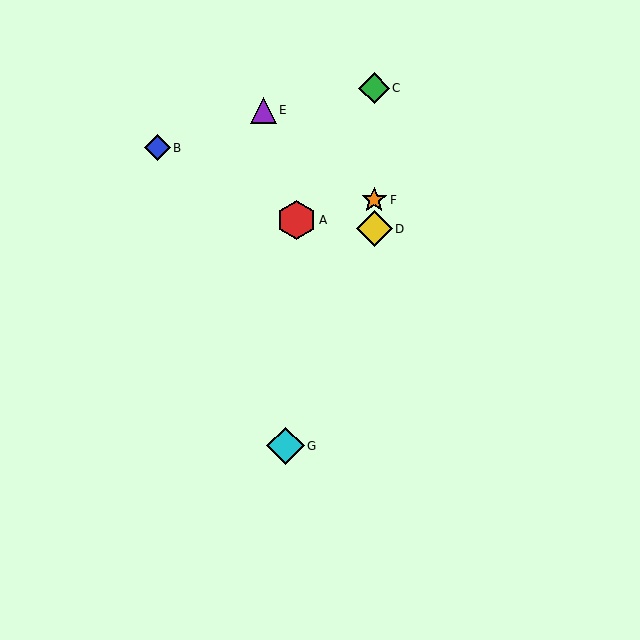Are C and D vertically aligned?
Yes, both are at x≈374.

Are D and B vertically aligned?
No, D is at x≈374 and B is at x≈157.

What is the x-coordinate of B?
Object B is at x≈157.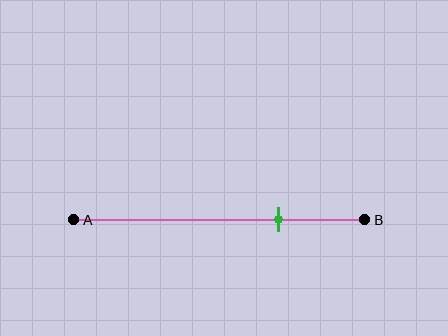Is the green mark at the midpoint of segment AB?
No, the mark is at about 70% from A, not at the 50% midpoint.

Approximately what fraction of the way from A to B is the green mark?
The green mark is approximately 70% of the way from A to B.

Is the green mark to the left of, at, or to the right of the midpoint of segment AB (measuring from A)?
The green mark is to the right of the midpoint of segment AB.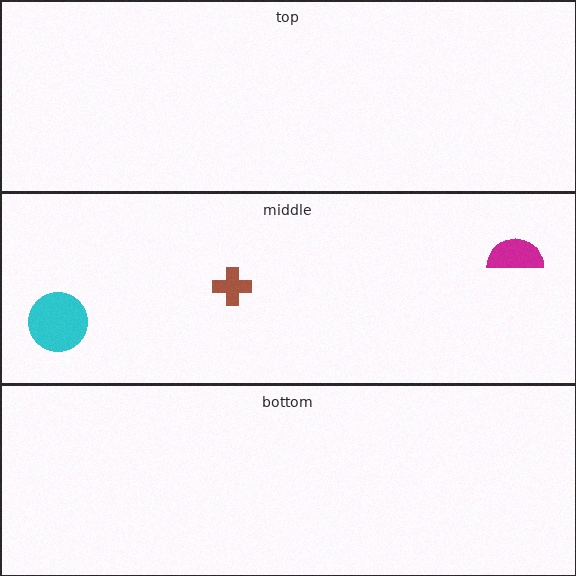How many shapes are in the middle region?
3.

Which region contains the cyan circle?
The middle region.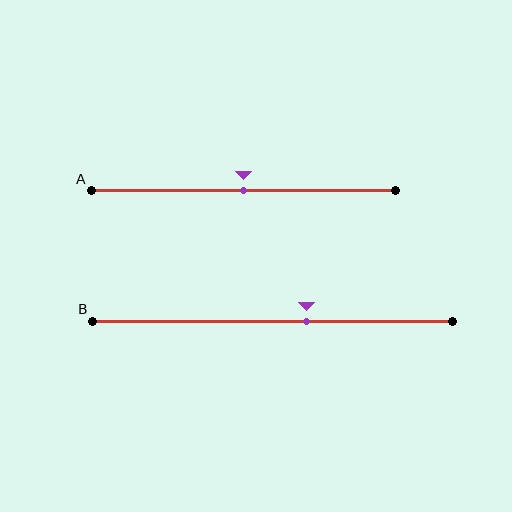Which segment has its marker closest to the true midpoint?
Segment A has its marker closest to the true midpoint.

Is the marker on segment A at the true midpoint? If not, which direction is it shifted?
Yes, the marker on segment A is at the true midpoint.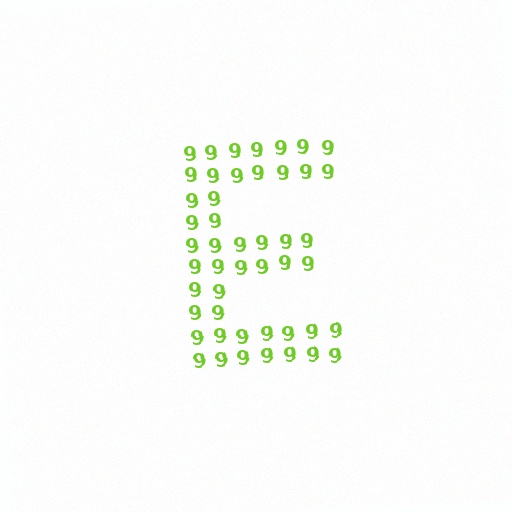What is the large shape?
The large shape is the letter E.